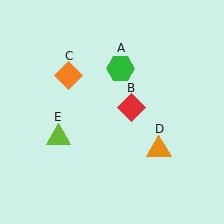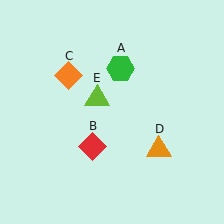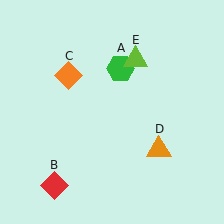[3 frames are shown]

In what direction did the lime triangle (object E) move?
The lime triangle (object E) moved up and to the right.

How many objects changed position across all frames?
2 objects changed position: red diamond (object B), lime triangle (object E).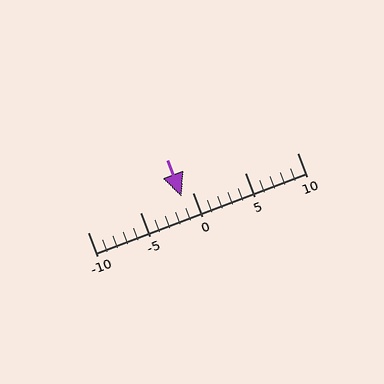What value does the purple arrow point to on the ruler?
The purple arrow points to approximately -1.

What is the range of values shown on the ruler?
The ruler shows values from -10 to 10.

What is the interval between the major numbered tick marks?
The major tick marks are spaced 5 units apart.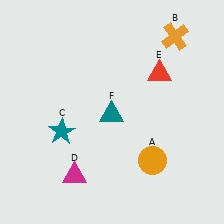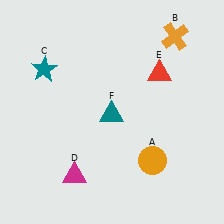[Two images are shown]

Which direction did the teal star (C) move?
The teal star (C) moved up.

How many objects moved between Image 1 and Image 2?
1 object moved between the two images.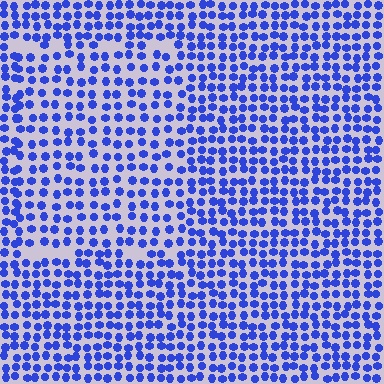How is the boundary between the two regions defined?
The boundary is defined by a change in element density (approximately 1.4x ratio). All elements are the same color, size, and shape.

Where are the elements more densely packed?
The elements are more densely packed outside the rectangle boundary.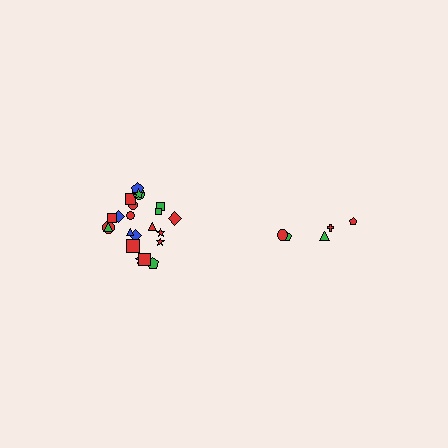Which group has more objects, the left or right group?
The left group.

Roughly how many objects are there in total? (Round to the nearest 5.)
Roughly 25 objects in total.